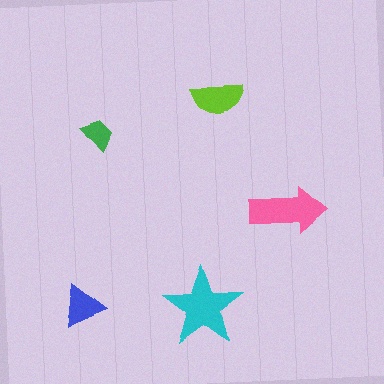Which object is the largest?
The cyan star.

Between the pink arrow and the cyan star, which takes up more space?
The cyan star.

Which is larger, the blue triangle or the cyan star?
The cyan star.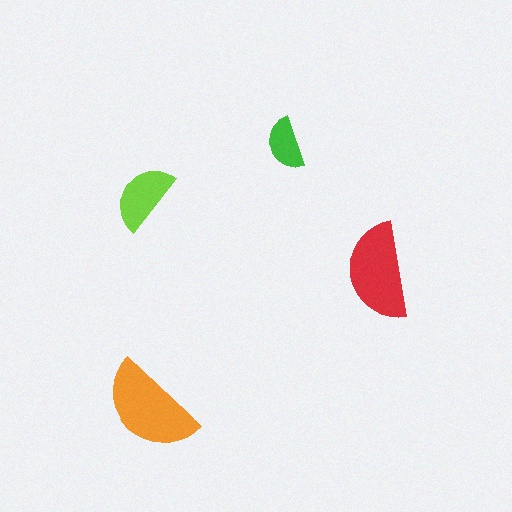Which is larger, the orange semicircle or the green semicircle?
The orange one.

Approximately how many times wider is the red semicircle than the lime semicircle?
About 1.5 times wider.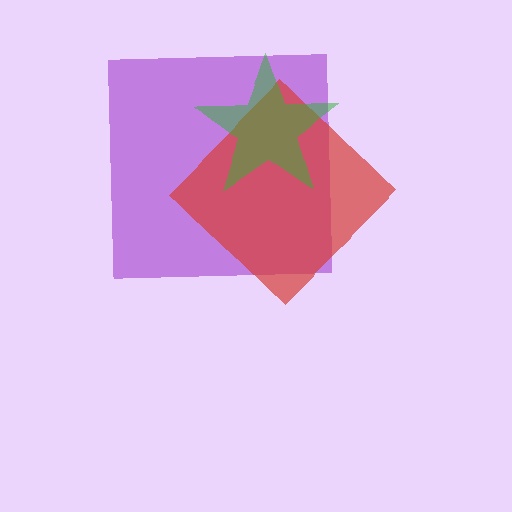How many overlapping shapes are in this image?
There are 3 overlapping shapes in the image.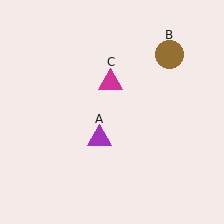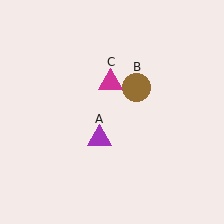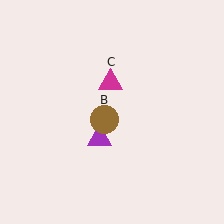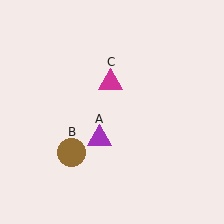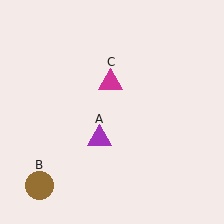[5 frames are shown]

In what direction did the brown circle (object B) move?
The brown circle (object B) moved down and to the left.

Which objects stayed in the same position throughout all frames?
Purple triangle (object A) and magenta triangle (object C) remained stationary.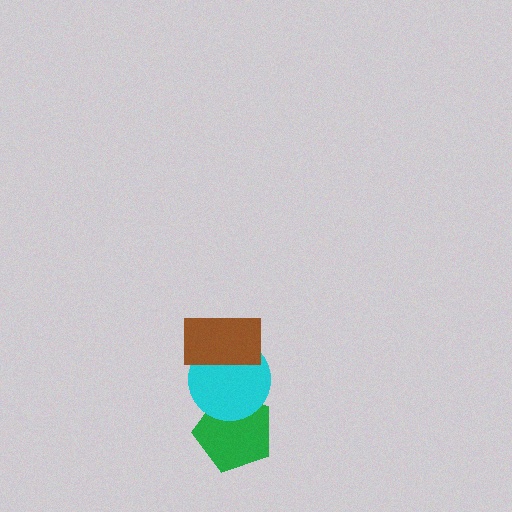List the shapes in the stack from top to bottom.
From top to bottom: the brown rectangle, the cyan circle, the green pentagon.